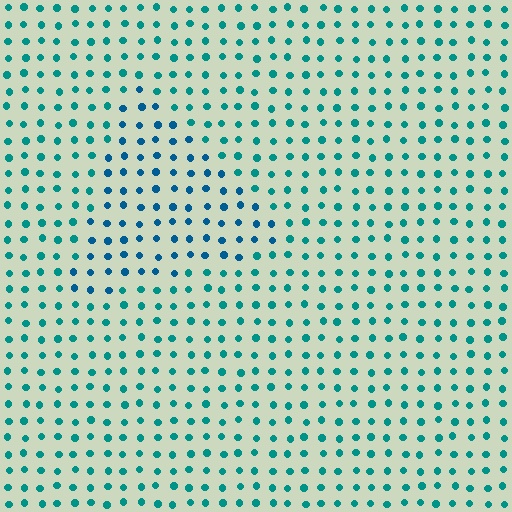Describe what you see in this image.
The image is filled with small teal elements in a uniform arrangement. A triangle-shaped region is visible where the elements are tinted to a slightly different hue, forming a subtle color boundary.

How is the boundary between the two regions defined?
The boundary is defined purely by a slight shift in hue (about 26 degrees). Spacing, size, and orientation are identical on both sides.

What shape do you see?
I see a triangle.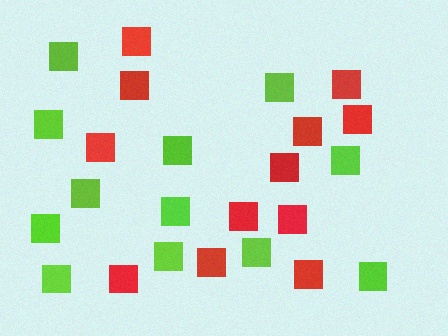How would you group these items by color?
There are 2 groups: one group of red squares (12) and one group of lime squares (12).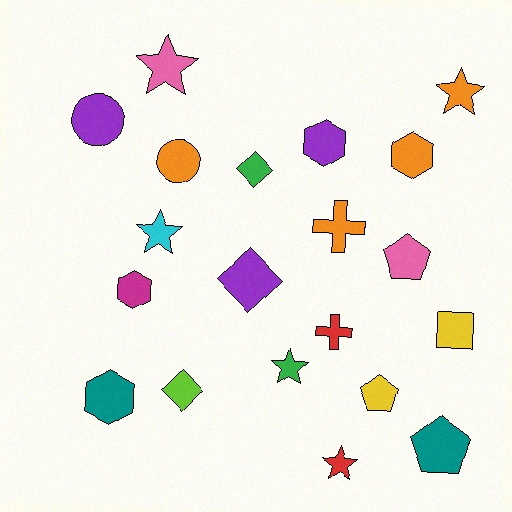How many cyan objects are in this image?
There is 1 cyan object.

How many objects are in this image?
There are 20 objects.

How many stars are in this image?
There are 5 stars.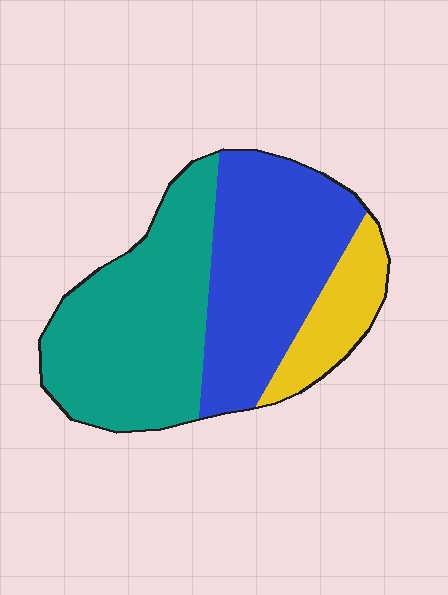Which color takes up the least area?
Yellow, at roughly 15%.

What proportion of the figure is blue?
Blue takes up between a third and a half of the figure.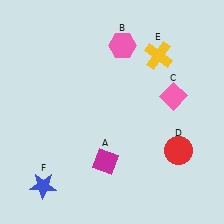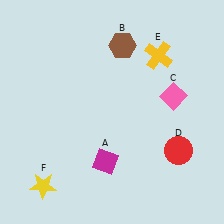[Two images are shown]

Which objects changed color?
B changed from pink to brown. F changed from blue to yellow.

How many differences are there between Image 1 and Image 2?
There are 2 differences between the two images.